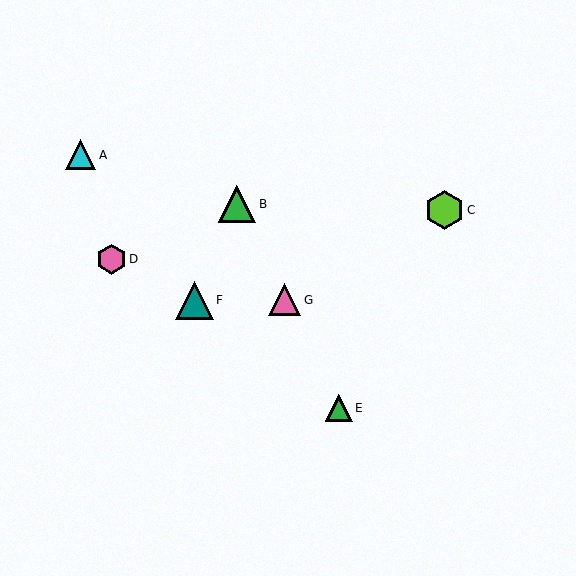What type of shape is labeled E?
Shape E is a green triangle.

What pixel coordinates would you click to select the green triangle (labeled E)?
Click at (339, 408) to select the green triangle E.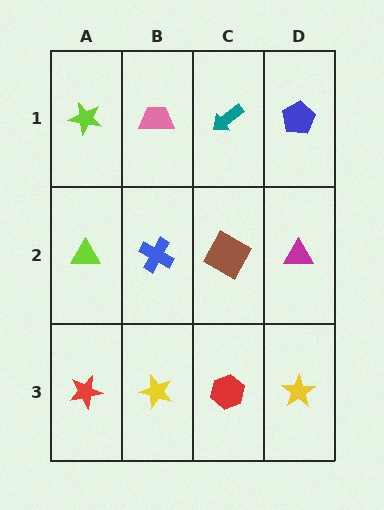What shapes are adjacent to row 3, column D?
A magenta triangle (row 2, column D), a red hexagon (row 3, column C).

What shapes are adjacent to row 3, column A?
A lime triangle (row 2, column A), a yellow star (row 3, column B).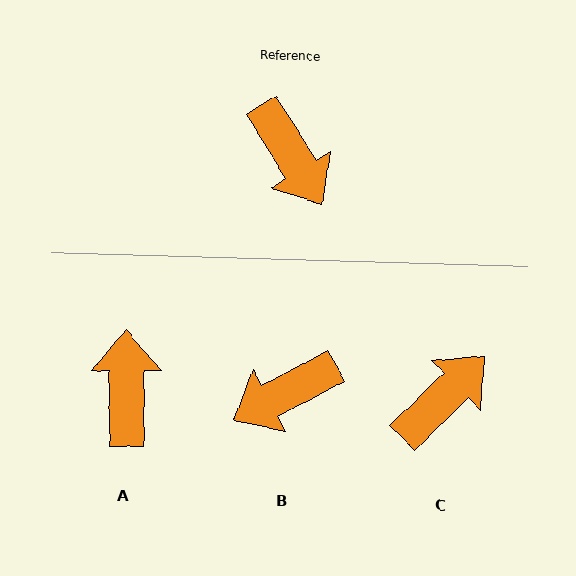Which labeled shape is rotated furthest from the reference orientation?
A, about 149 degrees away.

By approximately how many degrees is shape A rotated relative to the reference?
Approximately 149 degrees counter-clockwise.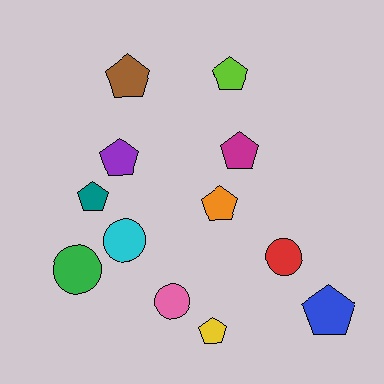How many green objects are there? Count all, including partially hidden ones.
There is 1 green object.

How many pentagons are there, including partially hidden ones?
There are 8 pentagons.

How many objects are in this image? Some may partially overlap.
There are 12 objects.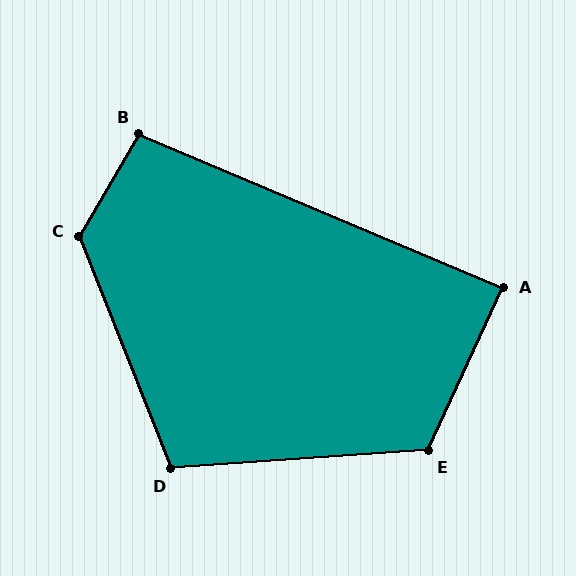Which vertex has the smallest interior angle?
A, at approximately 88 degrees.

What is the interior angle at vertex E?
Approximately 118 degrees (obtuse).